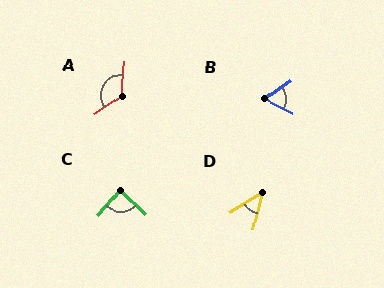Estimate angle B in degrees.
Approximately 62 degrees.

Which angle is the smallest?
D, at approximately 45 degrees.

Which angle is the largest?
A, at approximately 128 degrees.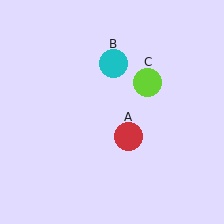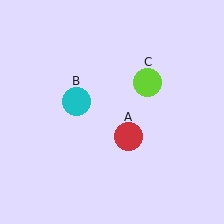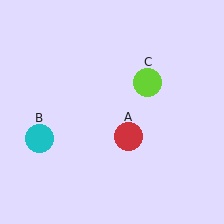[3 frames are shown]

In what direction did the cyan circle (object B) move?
The cyan circle (object B) moved down and to the left.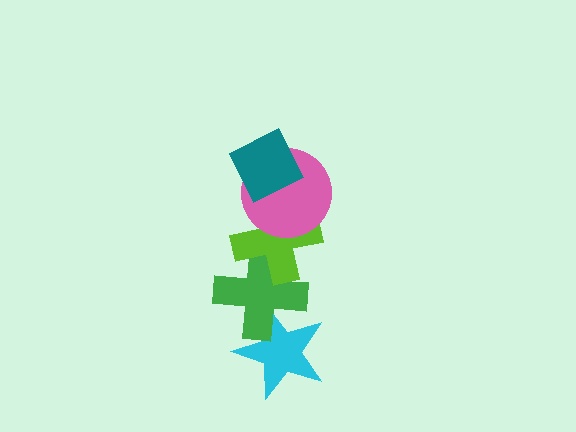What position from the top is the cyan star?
The cyan star is 5th from the top.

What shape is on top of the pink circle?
The teal diamond is on top of the pink circle.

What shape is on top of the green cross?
The lime cross is on top of the green cross.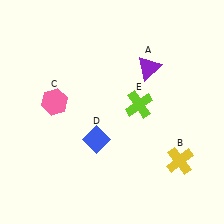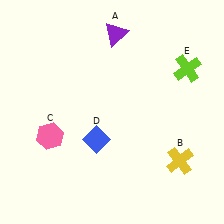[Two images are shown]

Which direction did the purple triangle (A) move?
The purple triangle (A) moved up.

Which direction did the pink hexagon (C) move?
The pink hexagon (C) moved down.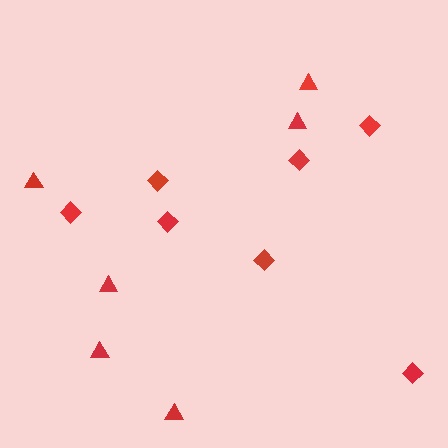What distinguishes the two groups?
There are 2 groups: one group of diamonds (7) and one group of triangles (6).